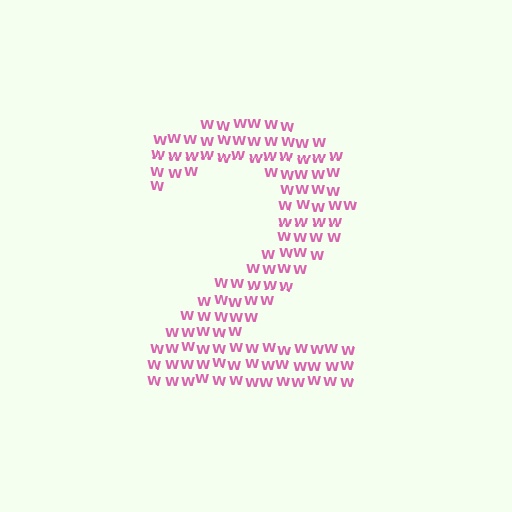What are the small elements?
The small elements are letter W's.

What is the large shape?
The large shape is the digit 2.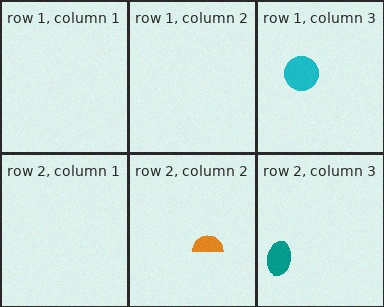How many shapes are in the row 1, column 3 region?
1.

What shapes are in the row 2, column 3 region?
The teal ellipse.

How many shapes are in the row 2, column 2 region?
1.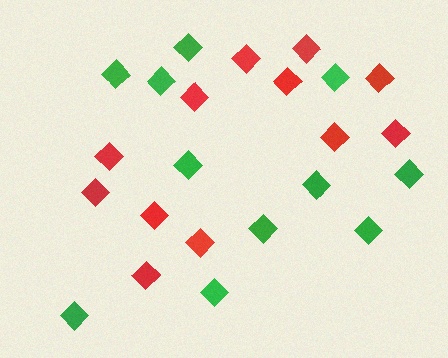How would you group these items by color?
There are 2 groups: one group of red diamonds (12) and one group of green diamonds (11).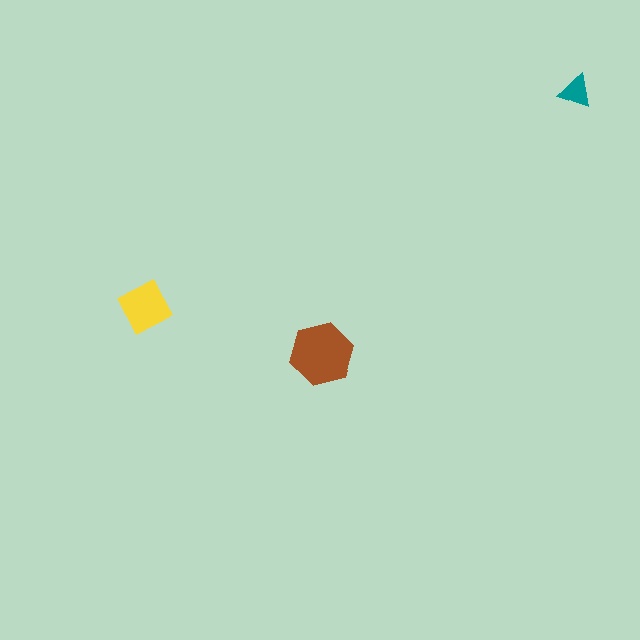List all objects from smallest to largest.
The teal triangle, the yellow diamond, the brown hexagon.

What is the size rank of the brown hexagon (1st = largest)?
1st.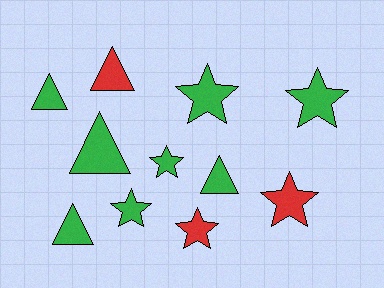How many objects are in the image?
There are 11 objects.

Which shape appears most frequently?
Star, with 6 objects.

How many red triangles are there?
There is 1 red triangle.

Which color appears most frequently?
Green, with 8 objects.